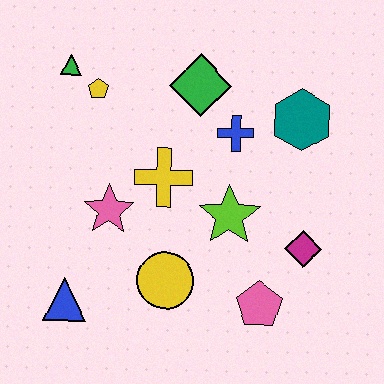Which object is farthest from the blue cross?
The blue triangle is farthest from the blue cross.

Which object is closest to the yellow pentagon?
The green triangle is closest to the yellow pentagon.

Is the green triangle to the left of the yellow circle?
Yes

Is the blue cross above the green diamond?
No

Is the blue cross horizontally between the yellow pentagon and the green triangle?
No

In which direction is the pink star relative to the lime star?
The pink star is to the left of the lime star.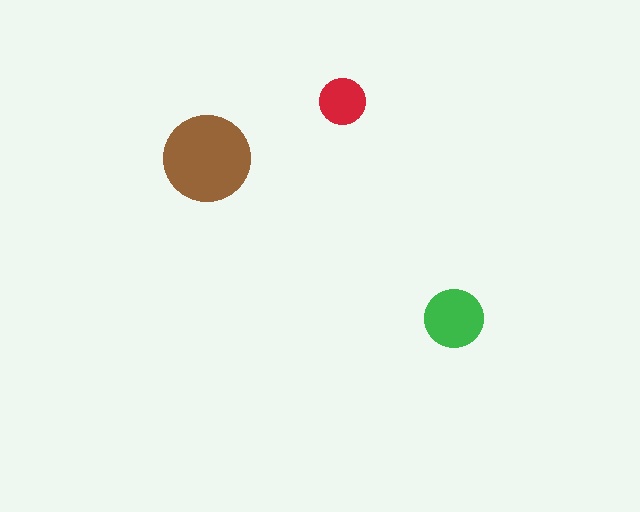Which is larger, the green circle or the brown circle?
The brown one.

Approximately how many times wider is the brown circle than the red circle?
About 2 times wider.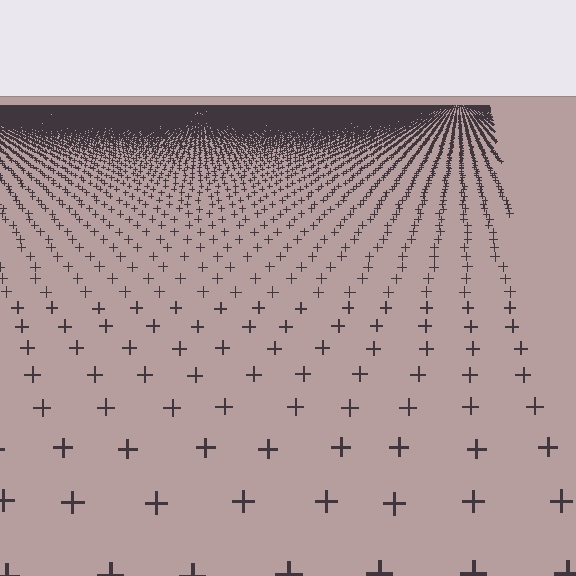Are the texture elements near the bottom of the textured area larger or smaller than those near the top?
Larger. Near the bottom, elements are closer to the viewer and appear at a bigger on-screen size.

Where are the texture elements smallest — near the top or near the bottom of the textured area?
Near the top.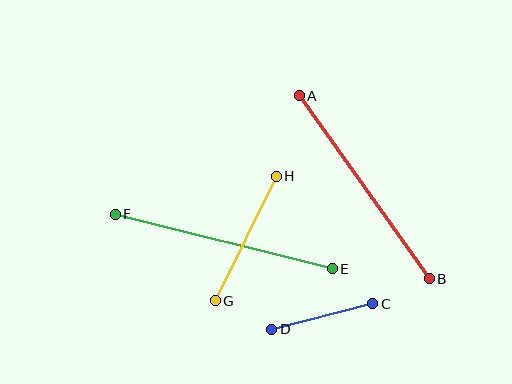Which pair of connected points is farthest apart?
Points A and B are farthest apart.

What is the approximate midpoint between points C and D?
The midpoint is at approximately (322, 316) pixels.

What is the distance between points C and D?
The distance is approximately 104 pixels.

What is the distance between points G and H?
The distance is approximately 138 pixels.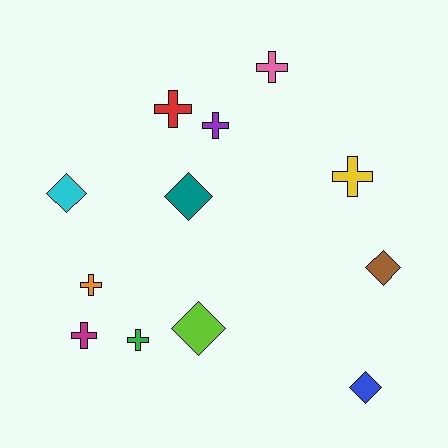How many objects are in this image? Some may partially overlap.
There are 12 objects.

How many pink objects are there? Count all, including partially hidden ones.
There is 1 pink object.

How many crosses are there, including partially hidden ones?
There are 7 crosses.